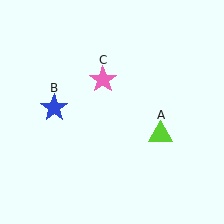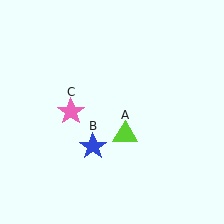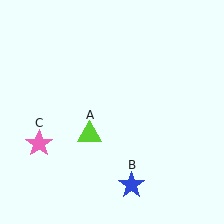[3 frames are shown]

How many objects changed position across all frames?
3 objects changed position: lime triangle (object A), blue star (object B), pink star (object C).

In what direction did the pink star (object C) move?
The pink star (object C) moved down and to the left.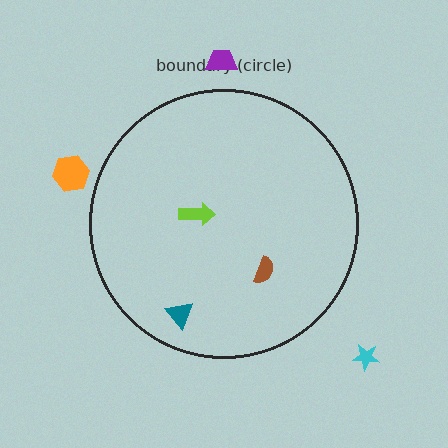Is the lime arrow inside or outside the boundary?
Inside.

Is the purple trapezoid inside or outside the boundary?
Outside.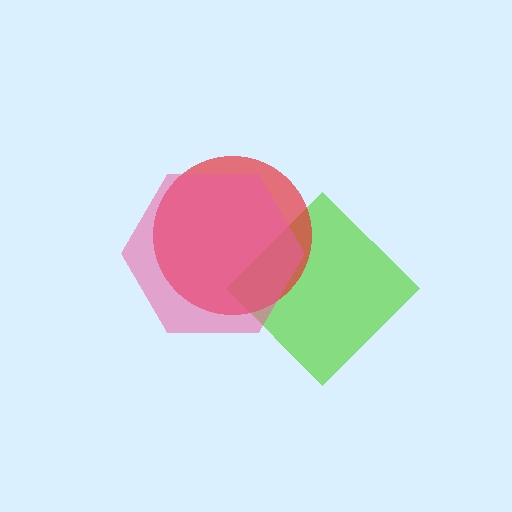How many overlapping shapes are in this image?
There are 3 overlapping shapes in the image.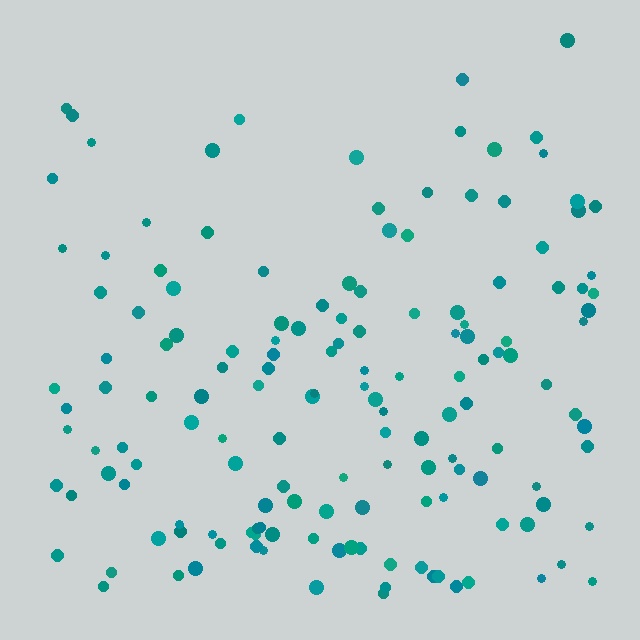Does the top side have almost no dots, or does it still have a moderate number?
Still a moderate number, just noticeably fewer than the bottom.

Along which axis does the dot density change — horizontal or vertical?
Vertical.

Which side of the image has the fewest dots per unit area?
The top.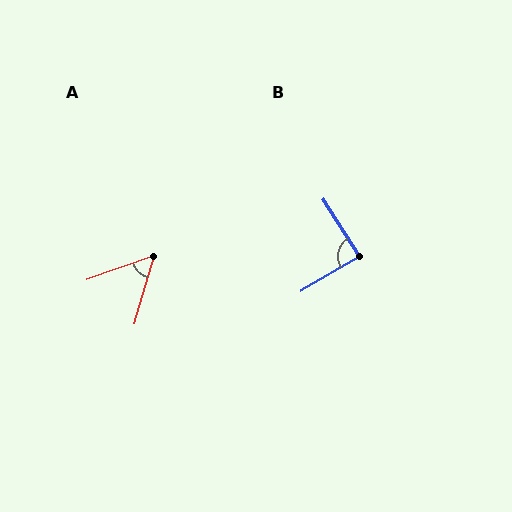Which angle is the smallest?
A, at approximately 54 degrees.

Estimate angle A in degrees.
Approximately 54 degrees.